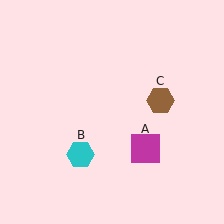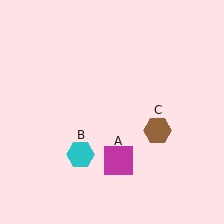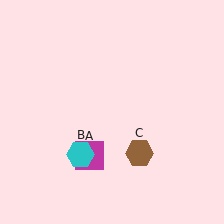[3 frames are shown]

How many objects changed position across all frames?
2 objects changed position: magenta square (object A), brown hexagon (object C).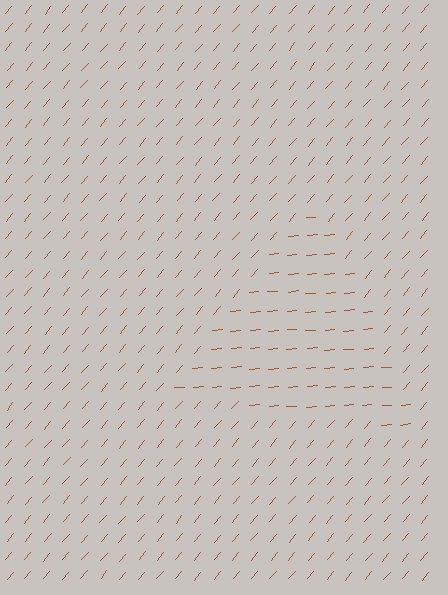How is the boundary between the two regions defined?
The boundary is defined purely by a change in line orientation (approximately 45 degrees difference). All lines are the same color and thickness.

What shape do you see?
I see a triangle.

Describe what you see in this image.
The image is filled with small brown line segments. A triangle region in the image has lines oriented differently from the surrounding lines, creating a visible texture boundary.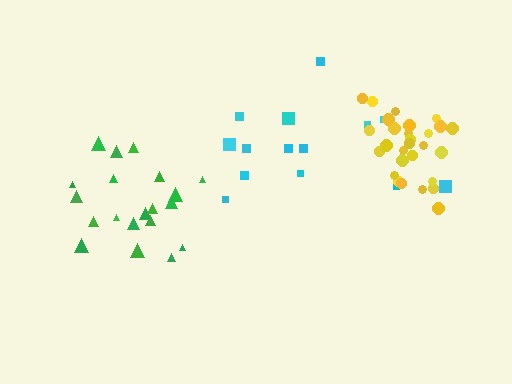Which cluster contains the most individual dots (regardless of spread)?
Yellow (29).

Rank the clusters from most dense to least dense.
yellow, green, cyan.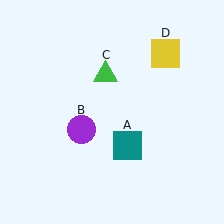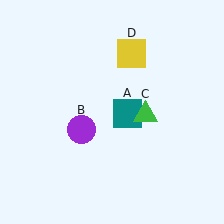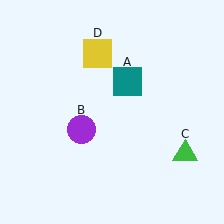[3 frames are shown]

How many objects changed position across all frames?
3 objects changed position: teal square (object A), green triangle (object C), yellow square (object D).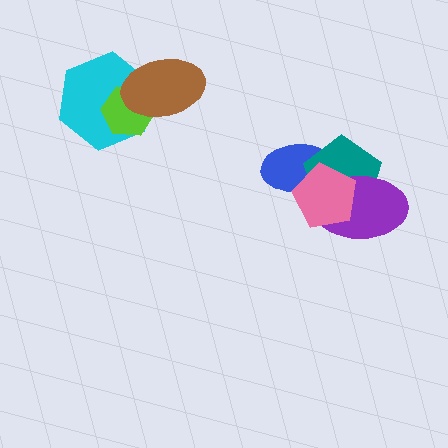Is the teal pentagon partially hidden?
Yes, it is partially covered by another shape.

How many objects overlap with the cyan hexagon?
2 objects overlap with the cyan hexagon.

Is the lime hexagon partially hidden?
Yes, it is partially covered by another shape.